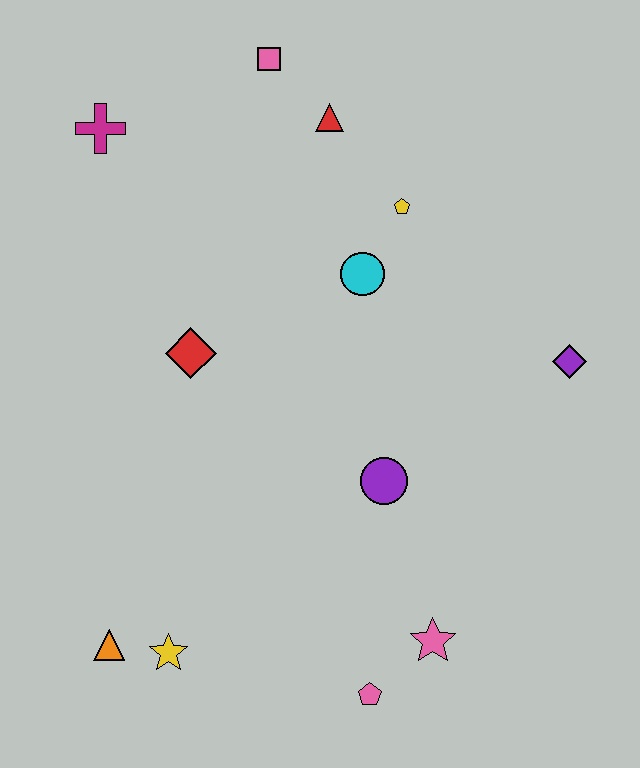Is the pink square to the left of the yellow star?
No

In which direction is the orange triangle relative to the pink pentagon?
The orange triangle is to the left of the pink pentagon.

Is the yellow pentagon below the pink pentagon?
No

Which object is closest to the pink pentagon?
The pink star is closest to the pink pentagon.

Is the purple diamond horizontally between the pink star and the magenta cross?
No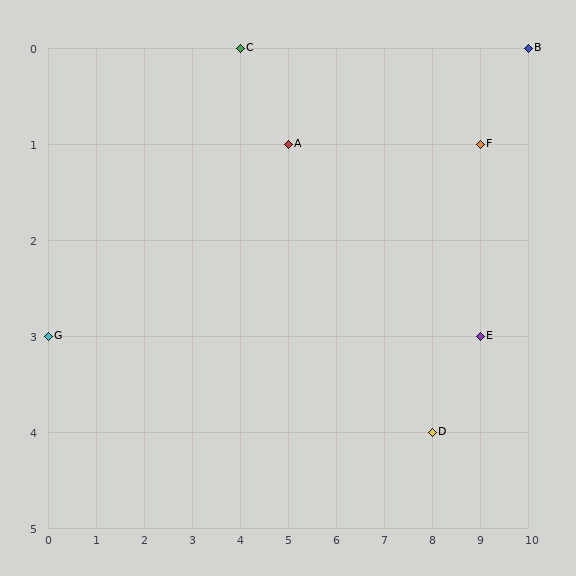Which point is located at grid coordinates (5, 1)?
Point A is at (5, 1).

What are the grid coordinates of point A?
Point A is at grid coordinates (5, 1).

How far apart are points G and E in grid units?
Points G and E are 9 columns apart.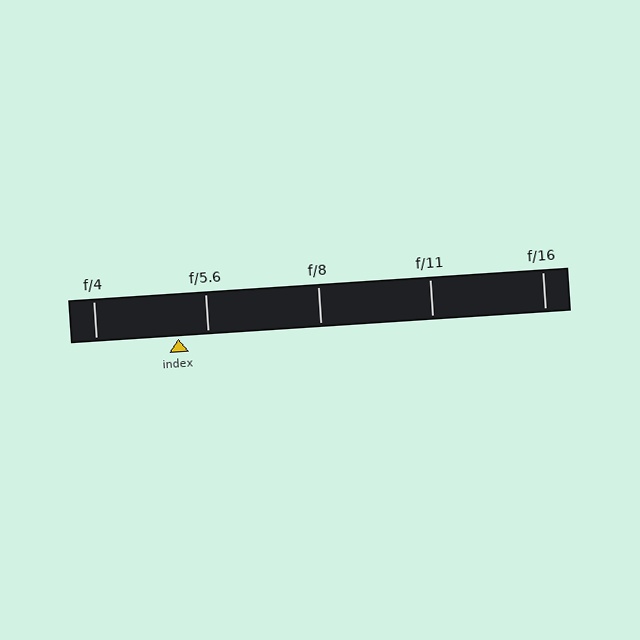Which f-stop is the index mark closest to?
The index mark is closest to f/5.6.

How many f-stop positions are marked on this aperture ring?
There are 5 f-stop positions marked.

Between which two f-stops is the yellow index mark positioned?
The index mark is between f/4 and f/5.6.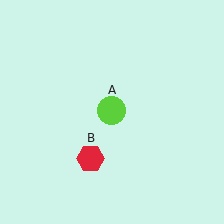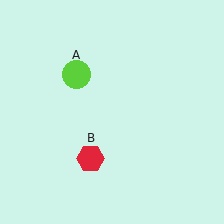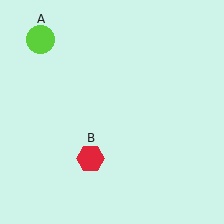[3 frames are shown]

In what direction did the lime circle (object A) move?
The lime circle (object A) moved up and to the left.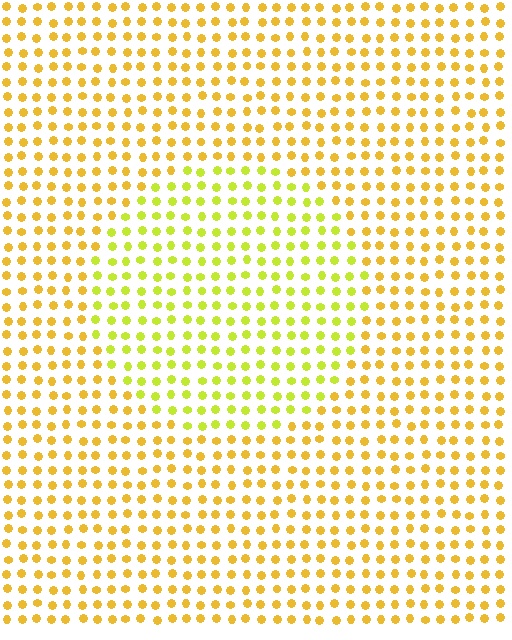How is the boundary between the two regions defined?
The boundary is defined purely by a slight shift in hue (about 29 degrees). Spacing, size, and orientation are identical on both sides.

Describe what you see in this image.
The image is filled with small yellow elements in a uniform arrangement. A circle-shaped region is visible where the elements are tinted to a slightly different hue, forming a subtle color boundary.